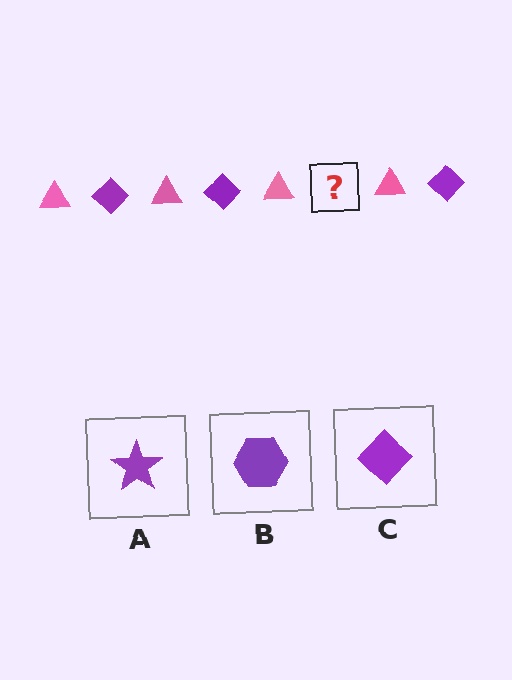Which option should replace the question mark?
Option C.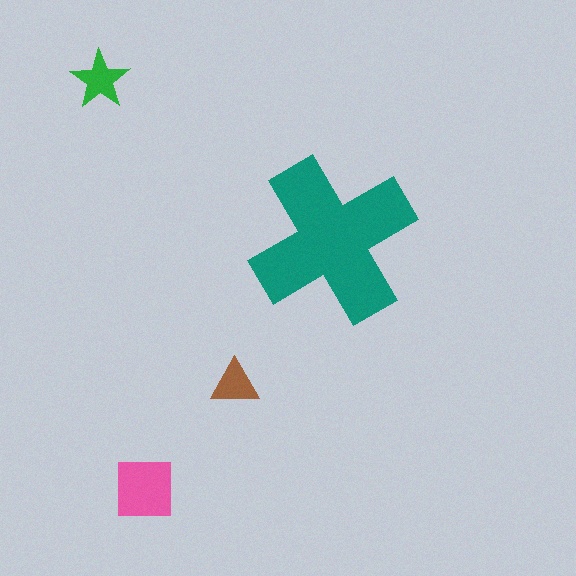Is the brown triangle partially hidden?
No, the brown triangle is fully visible.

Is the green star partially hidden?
No, the green star is fully visible.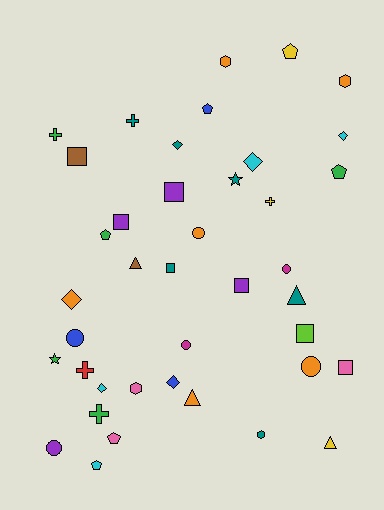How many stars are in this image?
There are 2 stars.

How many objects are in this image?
There are 40 objects.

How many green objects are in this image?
There are 5 green objects.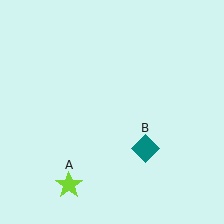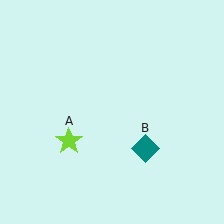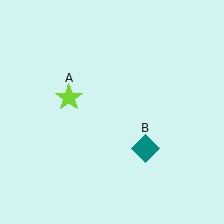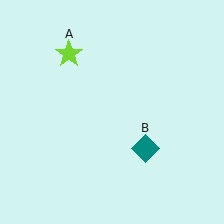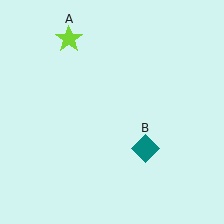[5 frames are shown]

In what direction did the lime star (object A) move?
The lime star (object A) moved up.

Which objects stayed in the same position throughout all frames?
Teal diamond (object B) remained stationary.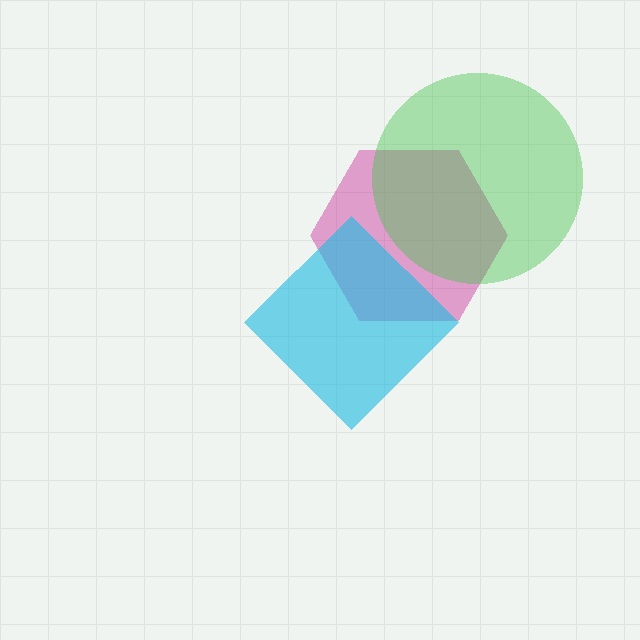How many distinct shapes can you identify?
There are 3 distinct shapes: a magenta hexagon, a cyan diamond, a green circle.